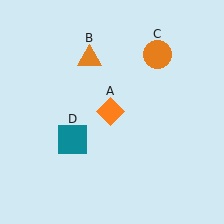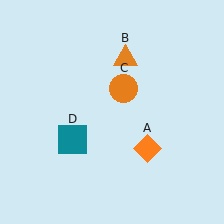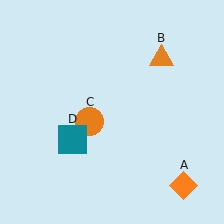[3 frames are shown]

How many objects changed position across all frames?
3 objects changed position: orange diamond (object A), orange triangle (object B), orange circle (object C).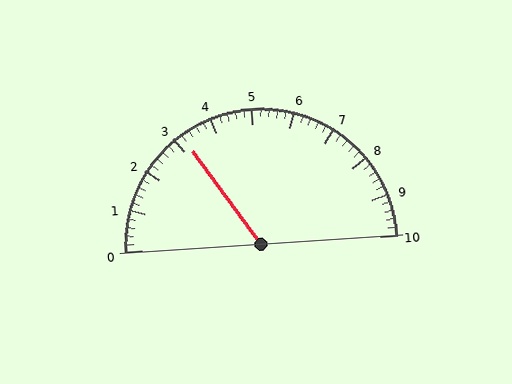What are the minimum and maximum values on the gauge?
The gauge ranges from 0 to 10.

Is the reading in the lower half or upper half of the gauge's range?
The reading is in the lower half of the range (0 to 10).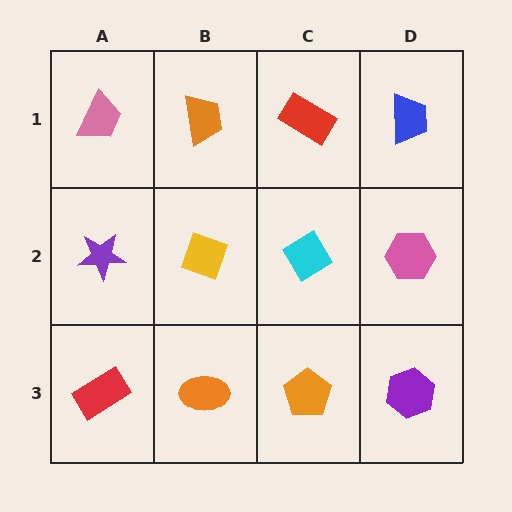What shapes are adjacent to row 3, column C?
A cyan diamond (row 2, column C), an orange ellipse (row 3, column B), a purple hexagon (row 3, column D).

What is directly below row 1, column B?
A yellow diamond.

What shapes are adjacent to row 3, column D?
A pink hexagon (row 2, column D), an orange pentagon (row 3, column C).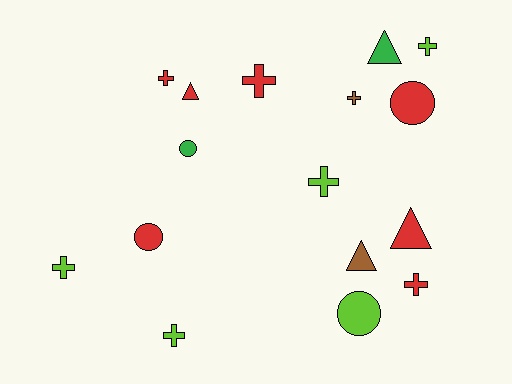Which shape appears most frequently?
Cross, with 8 objects.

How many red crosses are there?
There are 3 red crosses.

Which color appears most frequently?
Red, with 7 objects.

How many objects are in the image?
There are 16 objects.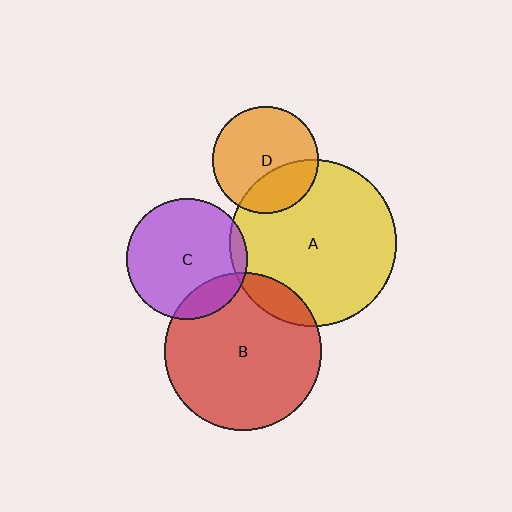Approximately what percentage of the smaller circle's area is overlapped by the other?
Approximately 30%.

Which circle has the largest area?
Circle A (yellow).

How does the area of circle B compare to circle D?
Approximately 2.2 times.